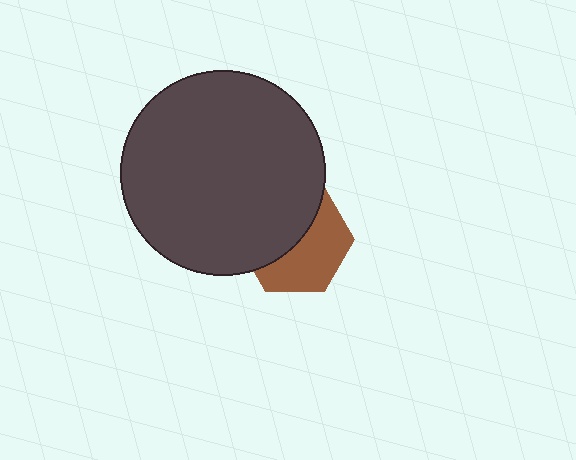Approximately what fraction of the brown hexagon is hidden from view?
Roughly 50% of the brown hexagon is hidden behind the dark gray circle.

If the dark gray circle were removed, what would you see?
You would see the complete brown hexagon.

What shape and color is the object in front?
The object in front is a dark gray circle.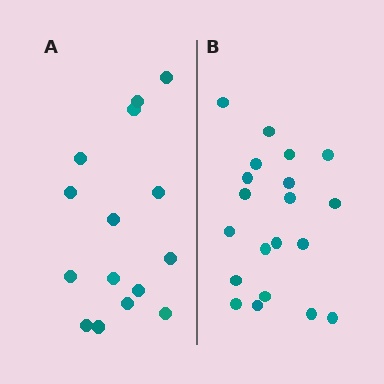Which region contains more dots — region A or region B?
Region B (the right region) has more dots.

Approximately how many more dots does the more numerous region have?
Region B has about 5 more dots than region A.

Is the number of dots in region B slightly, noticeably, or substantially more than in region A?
Region B has noticeably more, but not dramatically so. The ratio is roughly 1.3 to 1.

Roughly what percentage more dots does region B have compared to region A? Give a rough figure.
About 35% more.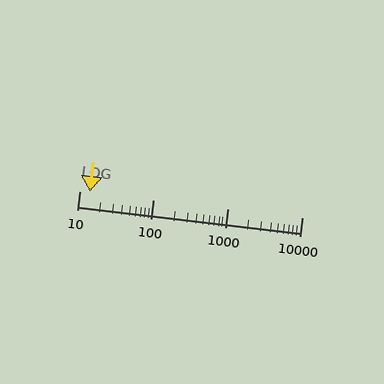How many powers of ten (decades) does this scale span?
The scale spans 3 decades, from 10 to 10000.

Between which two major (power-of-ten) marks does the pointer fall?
The pointer is between 10 and 100.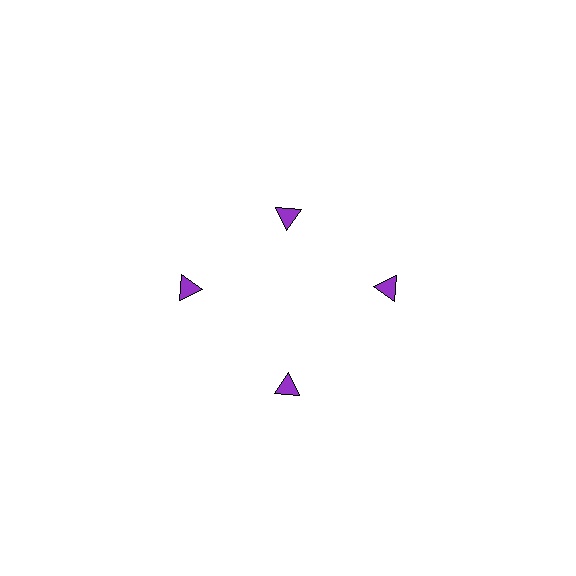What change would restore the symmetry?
The symmetry would be restored by moving it outward, back onto the ring so that all 4 triangles sit at equal angles and equal distance from the center.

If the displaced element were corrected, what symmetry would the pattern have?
It would have 4-fold rotational symmetry — the pattern would map onto itself every 90 degrees.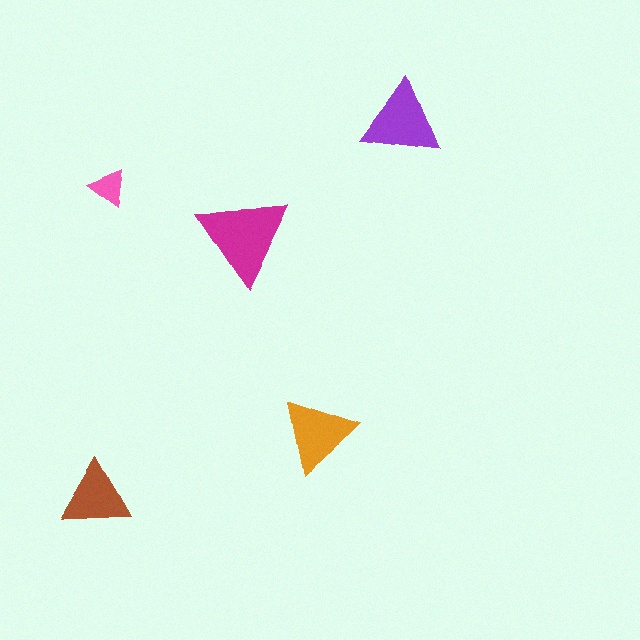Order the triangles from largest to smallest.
the magenta one, the purple one, the orange one, the brown one, the pink one.